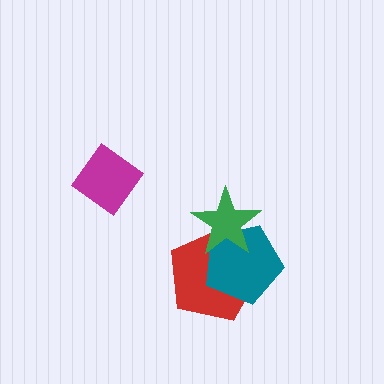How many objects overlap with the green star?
2 objects overlap with the green star.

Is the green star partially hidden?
No, no other shape covers it.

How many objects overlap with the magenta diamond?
0 objects overlap with the magenta diamond.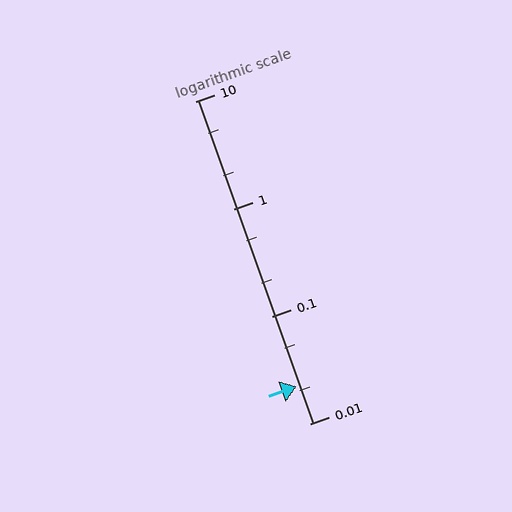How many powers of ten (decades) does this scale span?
The scale spans 3 decades, from 0.01 to 10.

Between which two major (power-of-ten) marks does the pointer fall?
The pointer is between 0.01 and 0.1.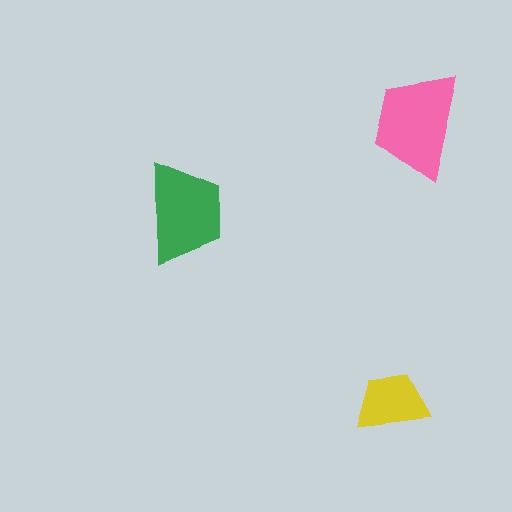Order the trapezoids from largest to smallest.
the pink one, the green one, the yellow one.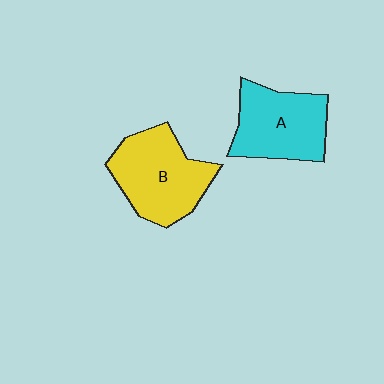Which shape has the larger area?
Shape B (yellow).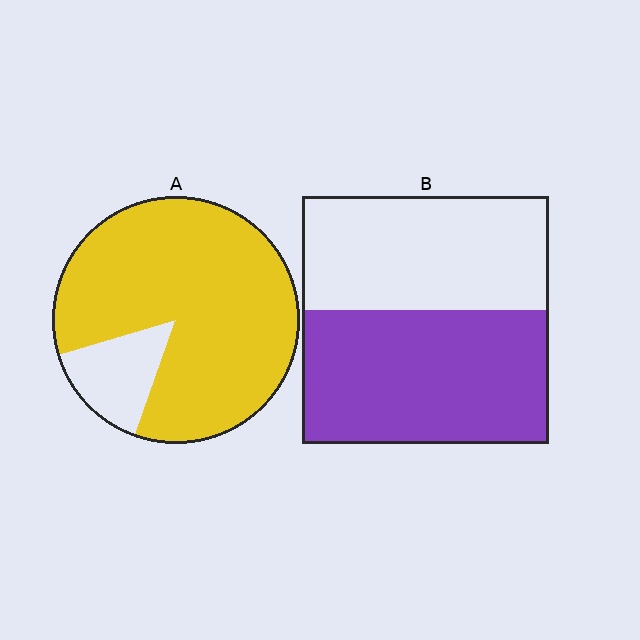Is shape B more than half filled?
Yes.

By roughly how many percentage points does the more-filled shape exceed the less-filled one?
By roughly 30 percentage points (A over B).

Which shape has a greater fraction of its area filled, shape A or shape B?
Shape A.